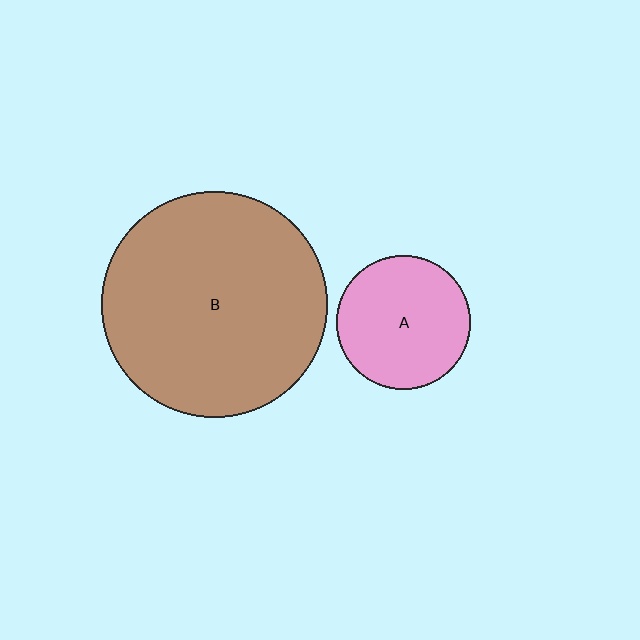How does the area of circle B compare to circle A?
Approximately 2.8 times.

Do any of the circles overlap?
No, none of the circles overlap.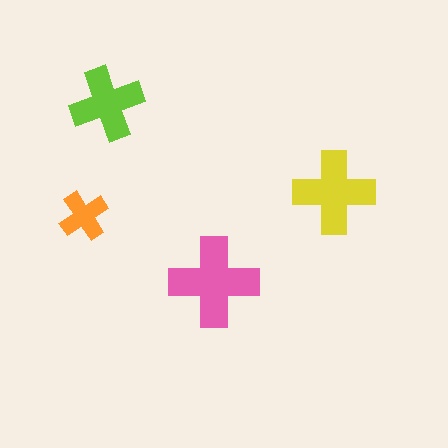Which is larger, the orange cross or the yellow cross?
The yellow one.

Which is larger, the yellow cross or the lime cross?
The yellow one.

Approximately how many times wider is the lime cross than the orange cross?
About 1.5 times wider.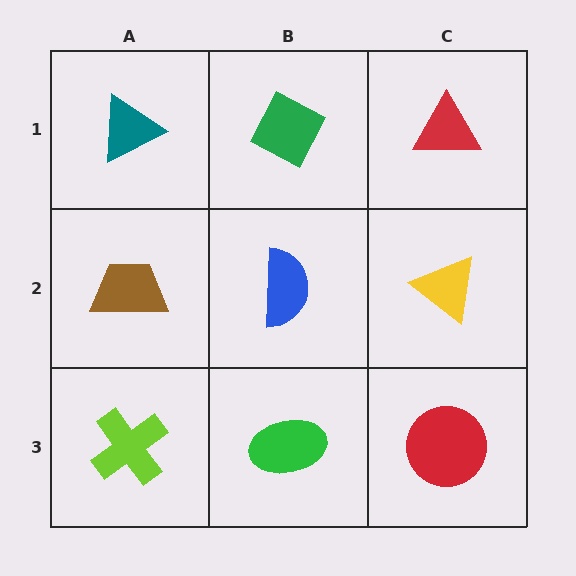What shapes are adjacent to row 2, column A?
A teal triangle (row 1, column A), a lime cross (row 3, column A), a blue semicircle (row 2, column B).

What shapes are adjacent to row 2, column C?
A red triangle (row 1, column C), a red circle (row 3, column C), a blue semicircle (row 2, column B).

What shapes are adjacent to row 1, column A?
A brown trapezoid (row 2, column A), a green diamond (row 1, column B).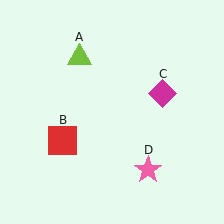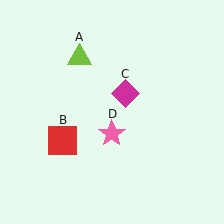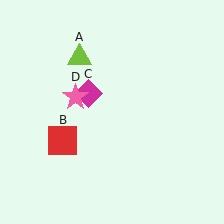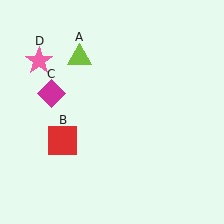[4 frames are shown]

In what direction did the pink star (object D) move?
The pink star (object D) moved up and to the left.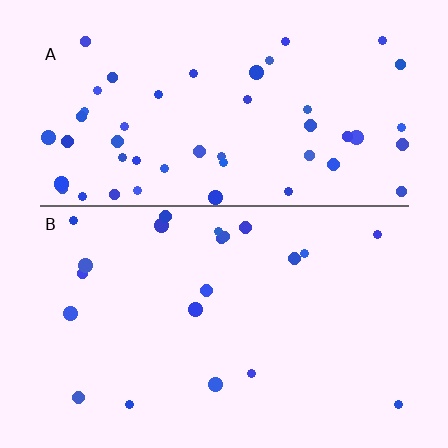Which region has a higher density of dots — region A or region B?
A (the top).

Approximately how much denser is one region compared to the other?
Approximately 2.5× — region A over region B.